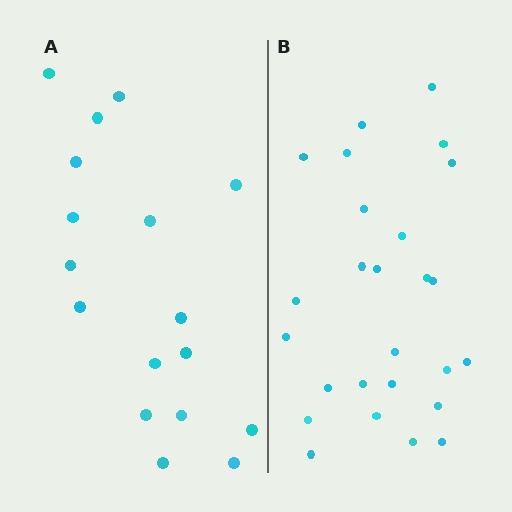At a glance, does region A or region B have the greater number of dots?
Region B (the right region) has more dots.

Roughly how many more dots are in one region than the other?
Region B has roughly 8 or so more dots than region A.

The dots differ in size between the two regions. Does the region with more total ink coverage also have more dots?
No. Region A has more total ink coverage because its dots are larger, but region B actually contains more individual dots. Total area can be misleading — the number of items is what matters here.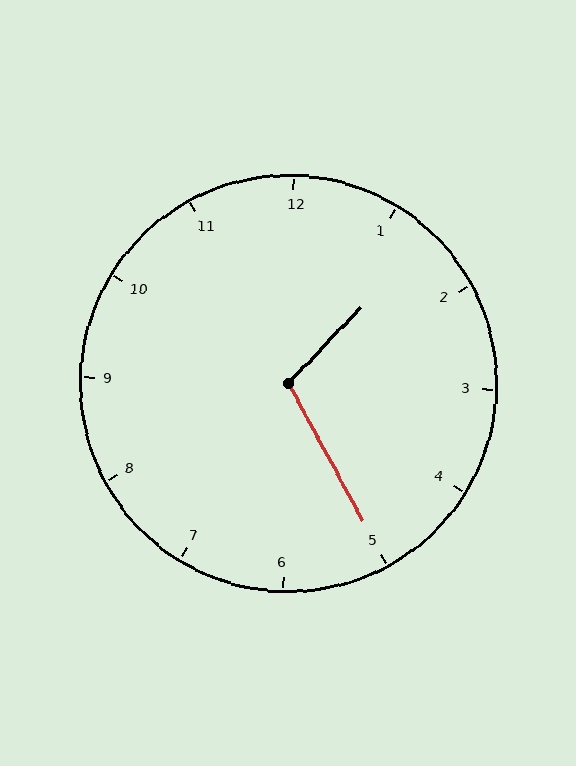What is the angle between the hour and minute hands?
Approximately 108 degrees.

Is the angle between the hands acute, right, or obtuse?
It is obtuse.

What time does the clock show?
1:25.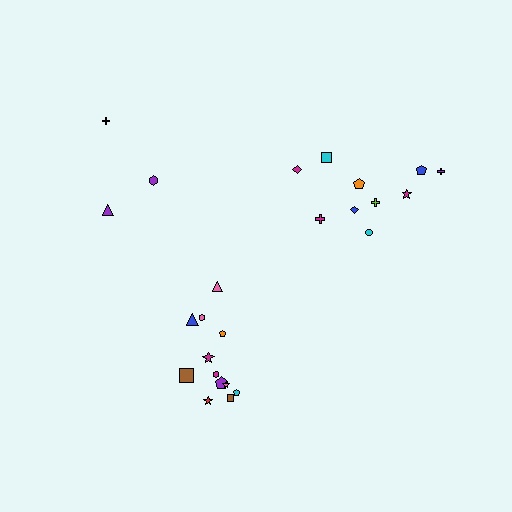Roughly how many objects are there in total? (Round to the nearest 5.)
Roughly 25 objects in total.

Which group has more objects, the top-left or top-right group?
The top-right group.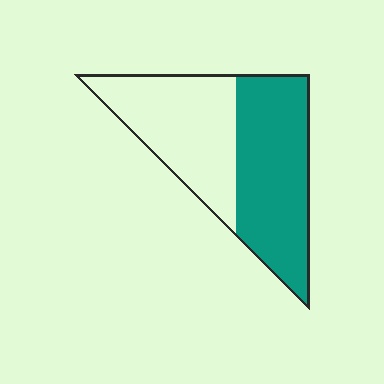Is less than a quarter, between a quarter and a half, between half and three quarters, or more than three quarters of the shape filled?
Between half and three quarters.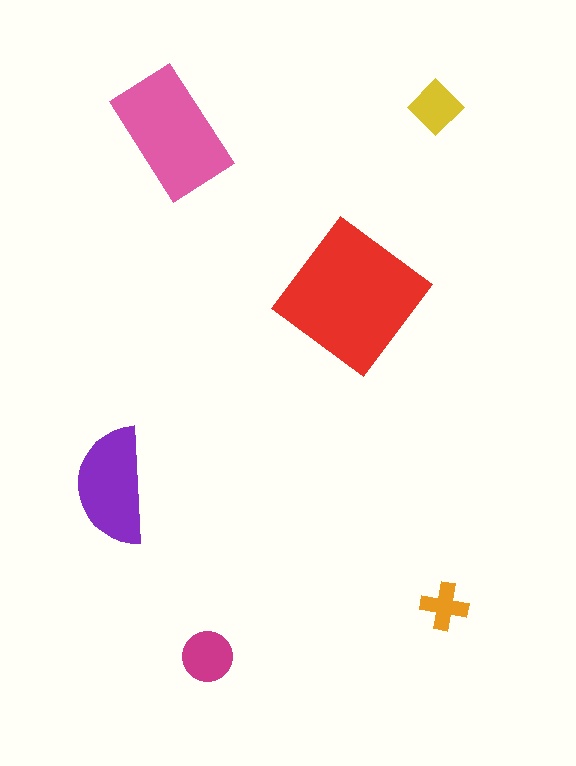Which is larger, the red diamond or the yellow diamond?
The red diamond.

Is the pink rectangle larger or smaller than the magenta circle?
Larger.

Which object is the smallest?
The orange cross.